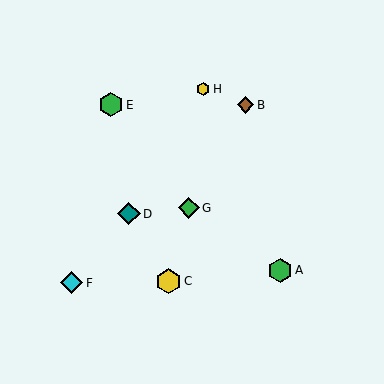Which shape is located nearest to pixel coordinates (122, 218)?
The teal diamond (labeled D) at (129, 214) is nearest to that location.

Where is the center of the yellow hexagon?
The center of the yellow hexagon is at (203, 89).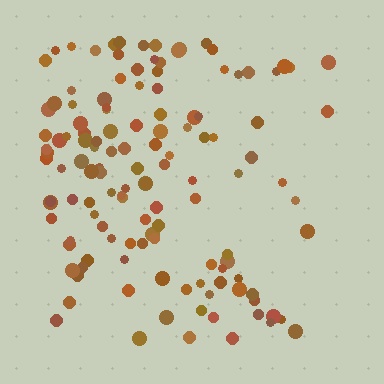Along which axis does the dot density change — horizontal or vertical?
Horizontal.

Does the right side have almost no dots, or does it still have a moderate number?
Still a moderate number, just noticeably fewer than the left.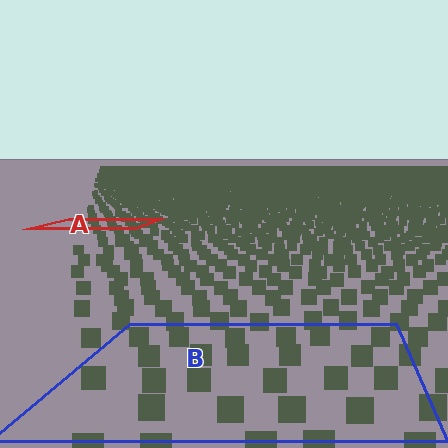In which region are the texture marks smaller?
The texture marks are smaller in region A, because it is farther away.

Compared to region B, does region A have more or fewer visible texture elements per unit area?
Region A has more texture elements per unit area — they are packed more densely because it is farther away.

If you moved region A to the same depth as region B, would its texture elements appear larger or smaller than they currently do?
They would appear larger. At a closer depth, the same texture elements are projected at a bigger on-screen size.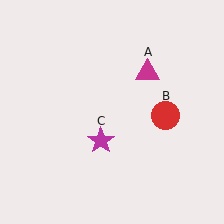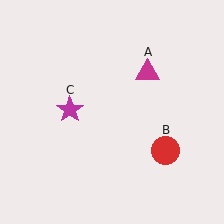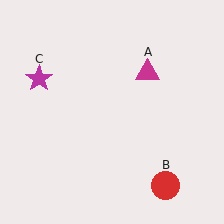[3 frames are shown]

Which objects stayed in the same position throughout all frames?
Magenta triangle (object A) remained stationary.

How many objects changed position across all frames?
2 objects changed position: red circle (object B), magenta star (object C).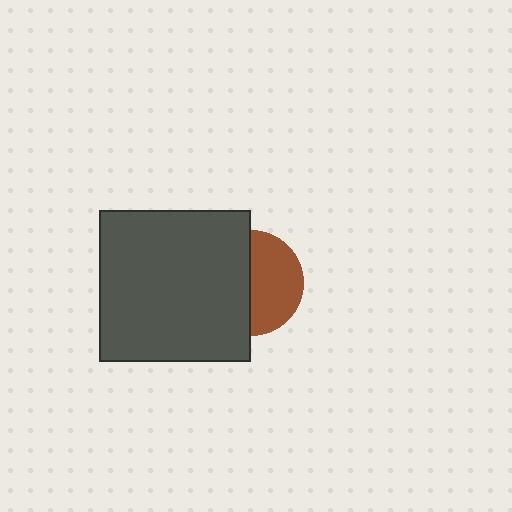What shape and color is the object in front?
The object in front is a dark gray square.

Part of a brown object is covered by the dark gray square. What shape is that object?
It is a circle.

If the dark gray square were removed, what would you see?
You would see the complete brown circle.